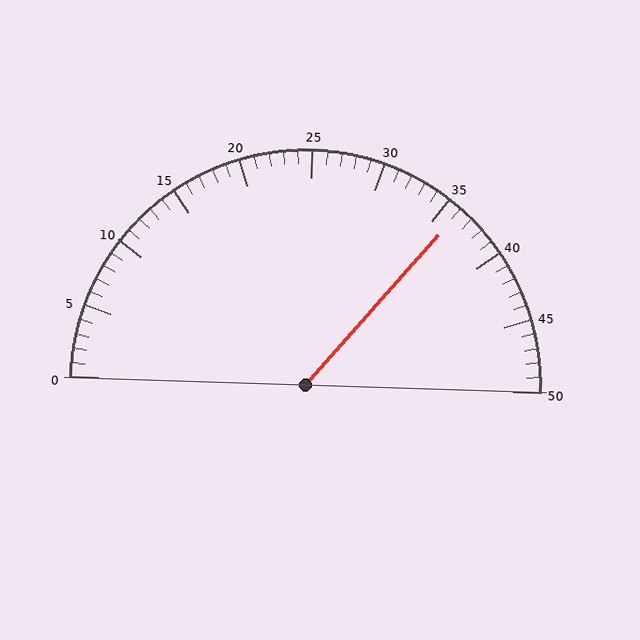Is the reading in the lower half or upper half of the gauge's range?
The reading is in the upper half of the range (0 to 50).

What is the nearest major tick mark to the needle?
The nearest major tick mark is 35.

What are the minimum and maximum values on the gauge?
The gauge ranges from 0 to 50.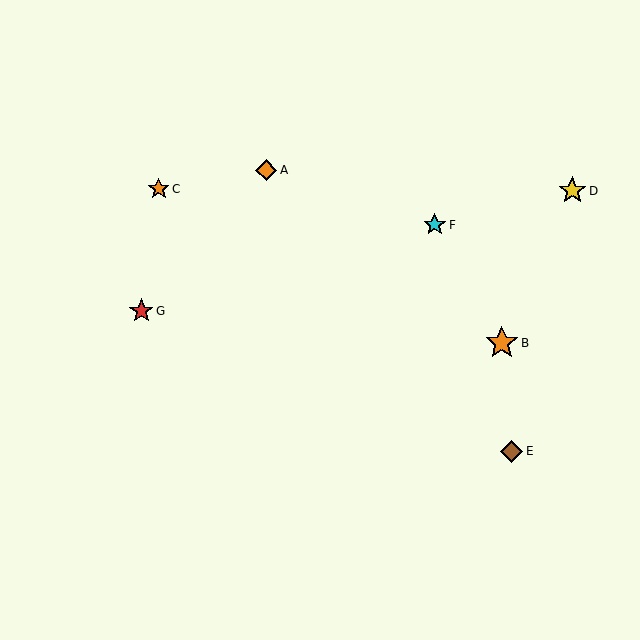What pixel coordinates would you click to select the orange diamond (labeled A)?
Click at (266, 170) to select the orange diamond A.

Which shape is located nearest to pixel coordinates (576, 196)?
The yellow star (labeled D) at (572, 191) is nearest to that location.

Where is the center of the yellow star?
The center of the yellow star is at (572, 191).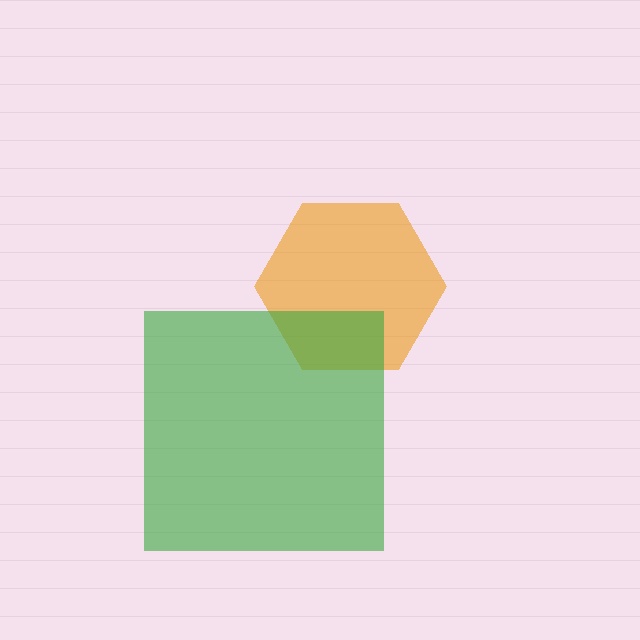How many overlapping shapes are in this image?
There are 2 overlapping shapes in the image.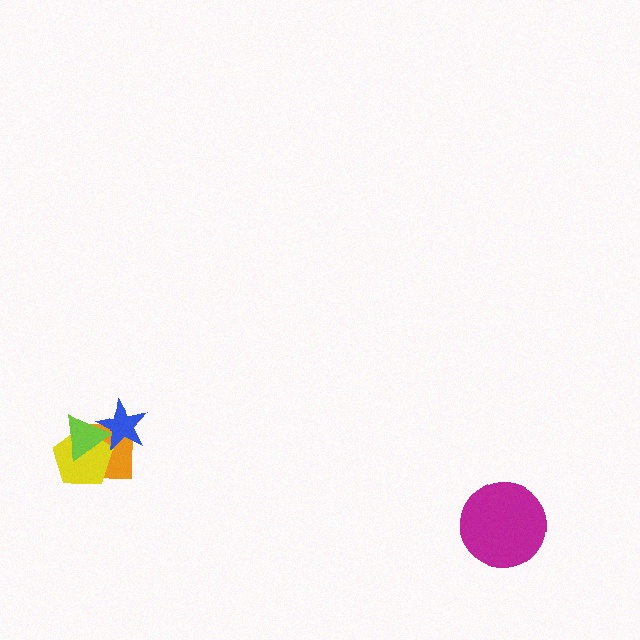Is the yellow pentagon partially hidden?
Yes, it is partially covered by another shape.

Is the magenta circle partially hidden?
No, no other shape covers it.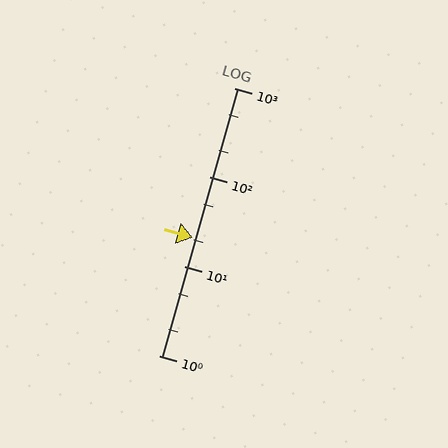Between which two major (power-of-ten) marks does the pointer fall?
The pointer is between 10 and 100.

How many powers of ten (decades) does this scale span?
The scale spans 3 decades, from 1 to 1000.